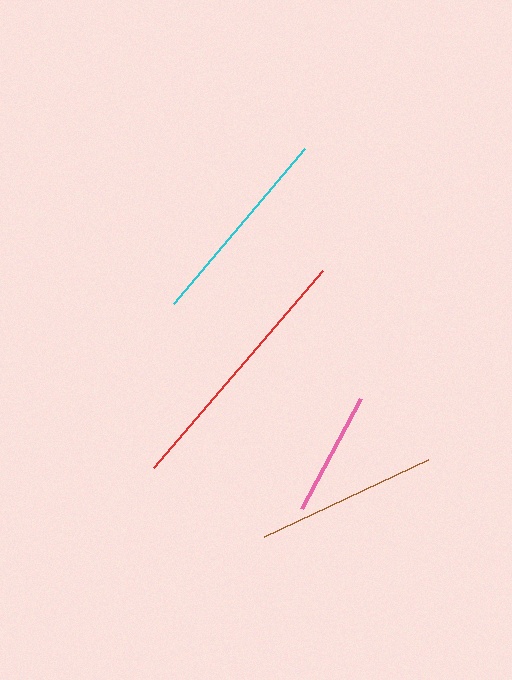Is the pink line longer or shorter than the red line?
The red line is longer than the pink line.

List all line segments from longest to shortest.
From longest to shortest: red, cyan, brown, pink.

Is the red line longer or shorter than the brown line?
The red line is longer than the brown line.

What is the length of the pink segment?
The pink segment is approximately 125 pixels long.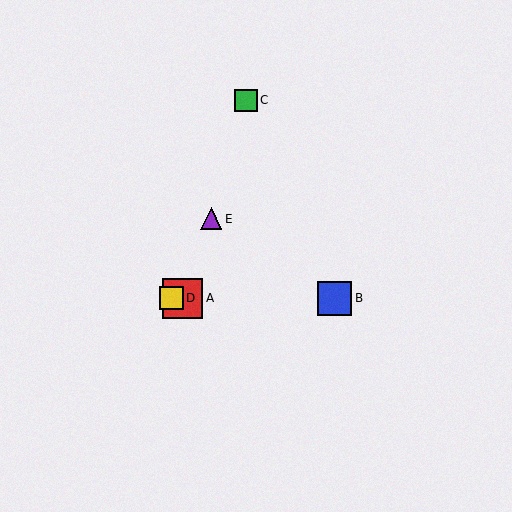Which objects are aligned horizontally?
Objects A, B, D are aligned horizontally.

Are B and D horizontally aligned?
Yes, both are at y≈298.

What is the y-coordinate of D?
Object D is at y≈298.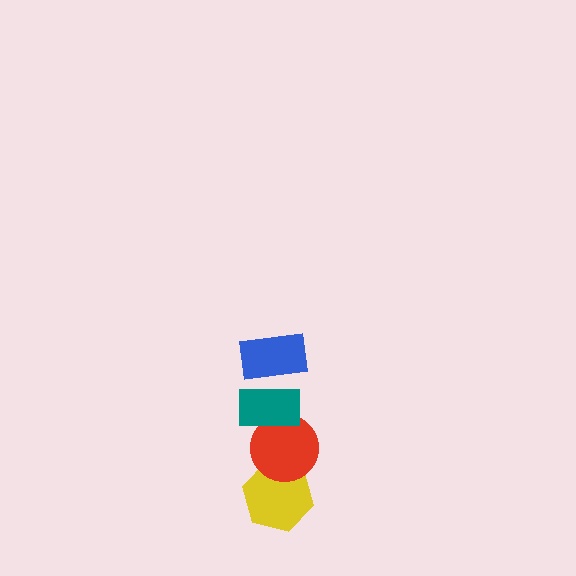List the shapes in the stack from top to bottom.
From top to bottom: the blue rectangle, the teal rectangle, the red circle, the yellow hexagon.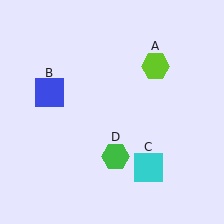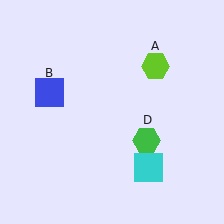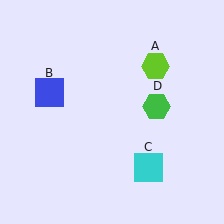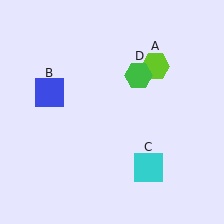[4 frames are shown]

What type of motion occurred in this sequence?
The green hexagon (object D) rotated counterclockwise around the center of the scene.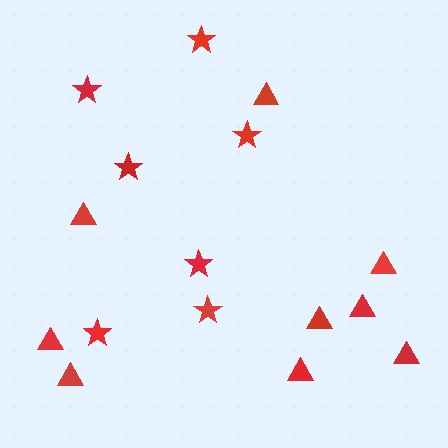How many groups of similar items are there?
There are 2 groups: one group of stars (7) and one group of triangles (9).